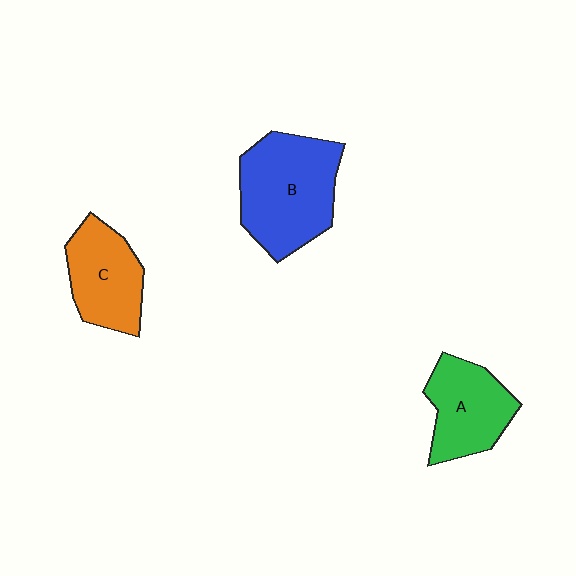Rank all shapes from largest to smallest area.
From largest to smallest: B (blue), A (green), C (orange).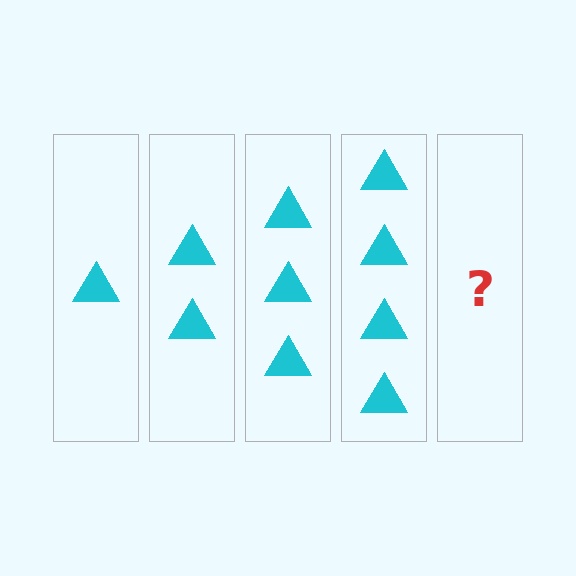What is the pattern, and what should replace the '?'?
The pattern is that each step adds one more triangle. The '?' should be 5 triangles.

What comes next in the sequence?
The next element should be 5 triangles.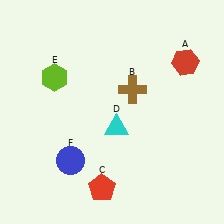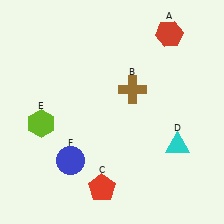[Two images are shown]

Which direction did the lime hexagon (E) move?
The lime hexagon (E) moved down.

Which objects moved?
The objects that moved are: the red hexagon (A), the cyan triangle (D), the lime hexagon (E).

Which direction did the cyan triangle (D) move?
The cyan triangle (D) moved right.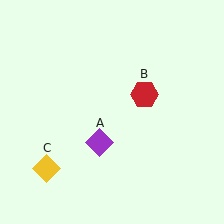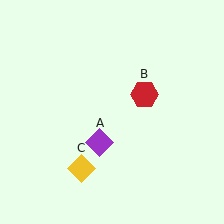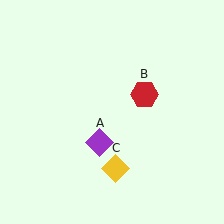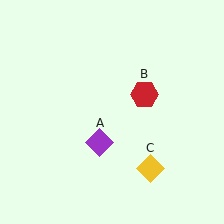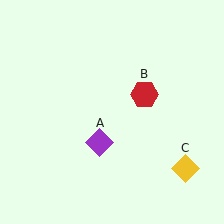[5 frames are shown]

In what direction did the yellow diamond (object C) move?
The yellow diamond (object C) moved right.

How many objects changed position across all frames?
1 object changed position: yellow diamond (object C).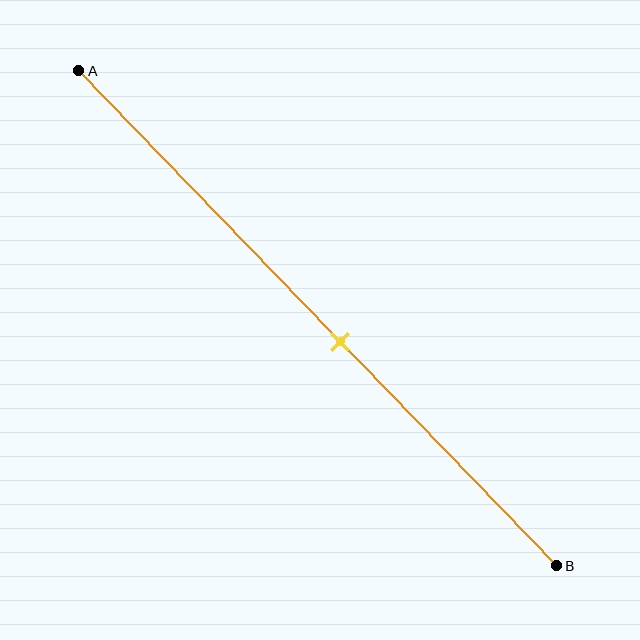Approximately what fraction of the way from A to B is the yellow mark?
The yellow mark is approximately 55% of the way from A to B.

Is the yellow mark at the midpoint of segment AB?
No, the mark is at about 55% from A, not at the 50% midpoint.